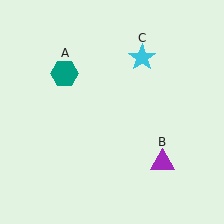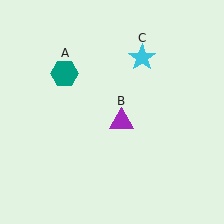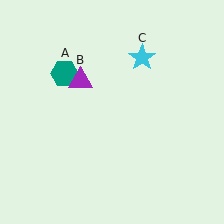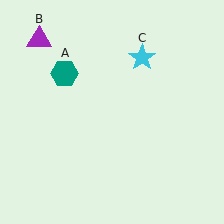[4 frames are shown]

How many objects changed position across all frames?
1 object changed position: purple triangle (object B).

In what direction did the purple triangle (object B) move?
The purple triangle (object B) moved up and to the left.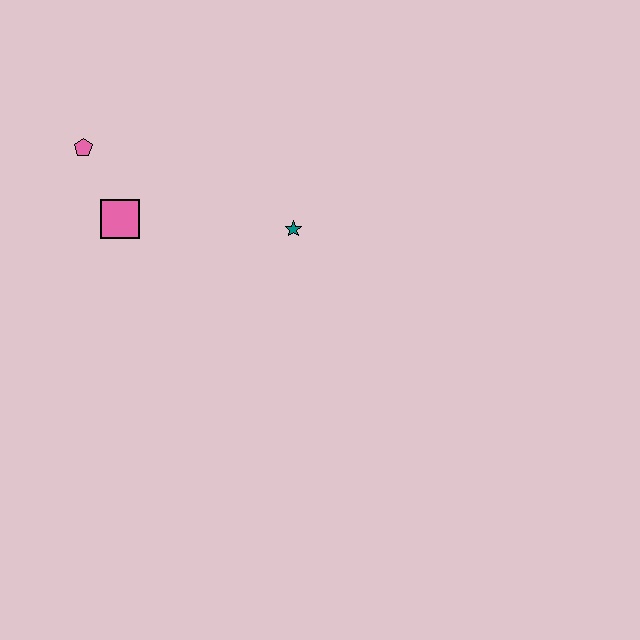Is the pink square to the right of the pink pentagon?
Yes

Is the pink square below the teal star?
No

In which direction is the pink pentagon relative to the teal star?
The pink pentagon is to the left of the teal star.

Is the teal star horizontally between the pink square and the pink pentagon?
No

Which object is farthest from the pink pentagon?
The teal star is farthest from the pink pentagon.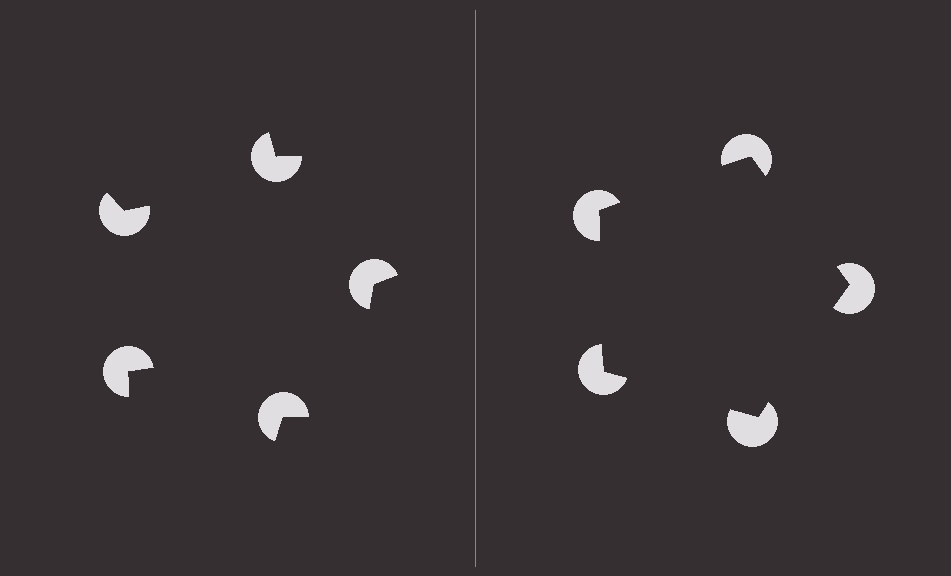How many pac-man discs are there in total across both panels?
10 — 5 on each side.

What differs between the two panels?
The pac-man discs are positioned identically on both sides; only the wedge orientations differ. On the right they align to a pentagon; on the left they are misaligned.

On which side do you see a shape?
An illusory pentagon appears on the right side. On the left side the wedge cuts are rotated, so no coherent shape forms.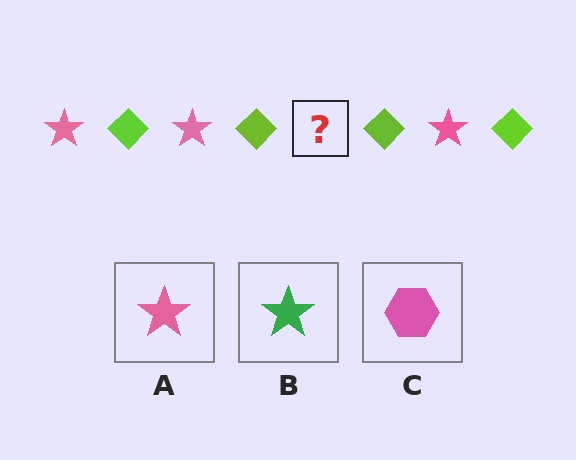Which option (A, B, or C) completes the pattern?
A.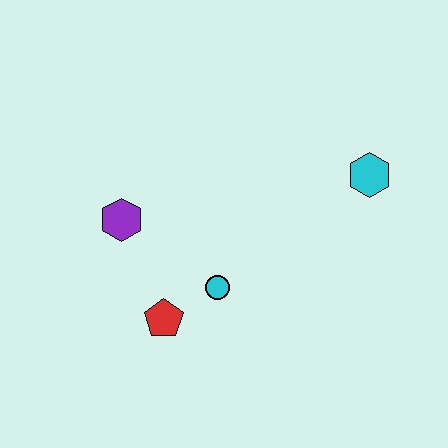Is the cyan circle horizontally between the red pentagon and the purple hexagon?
No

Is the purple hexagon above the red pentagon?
Yes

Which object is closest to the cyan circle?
The red pentagon is closest to the cyan circle.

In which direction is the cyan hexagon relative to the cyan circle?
The cyan hexagon is to the right of the cyan circle.